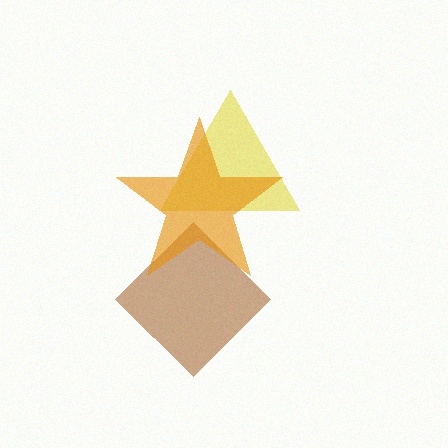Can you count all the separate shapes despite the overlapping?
Yes, there are 3 separate shapes.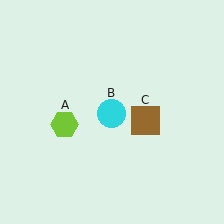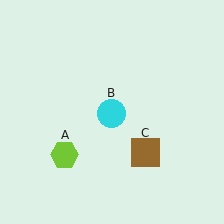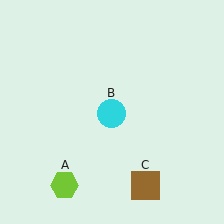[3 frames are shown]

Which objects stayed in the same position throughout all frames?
Cyan circle (object B) remained stationary.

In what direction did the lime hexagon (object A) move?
The lime hexagon (object A) moved down.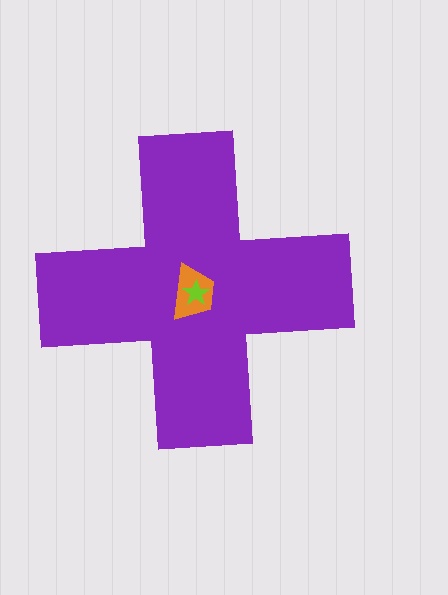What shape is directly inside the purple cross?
The orange trapezoid.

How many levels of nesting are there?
3.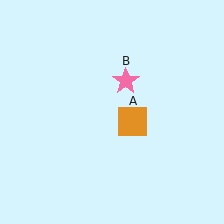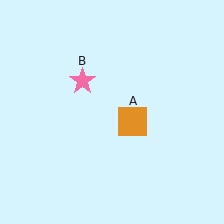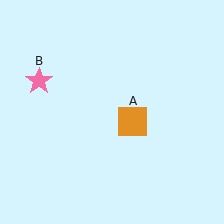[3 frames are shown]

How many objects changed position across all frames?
1 object changed position: pink star (object B).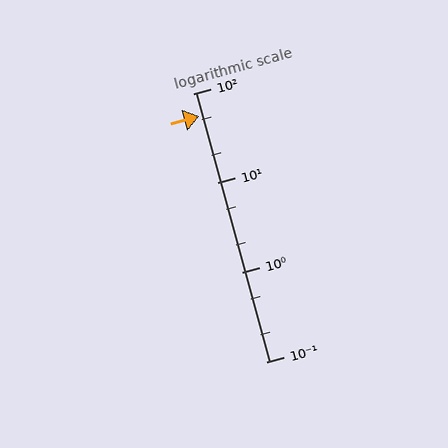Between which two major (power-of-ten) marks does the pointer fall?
The pointer is between 10 and 100.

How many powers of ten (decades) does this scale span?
The scale spans 3 decades, from 0.1 to 100.